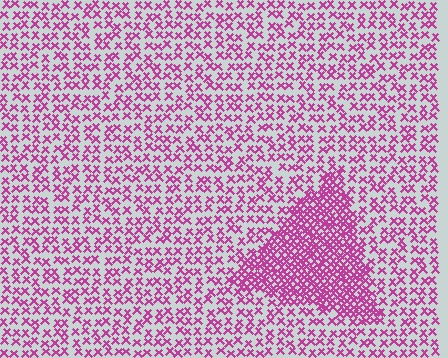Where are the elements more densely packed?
The elements are more densely packed inside the triangle boundary.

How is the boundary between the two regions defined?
The boundary is defined by a change in element density (approximately 2.4x ratio). All elements are the same color, size, and shape.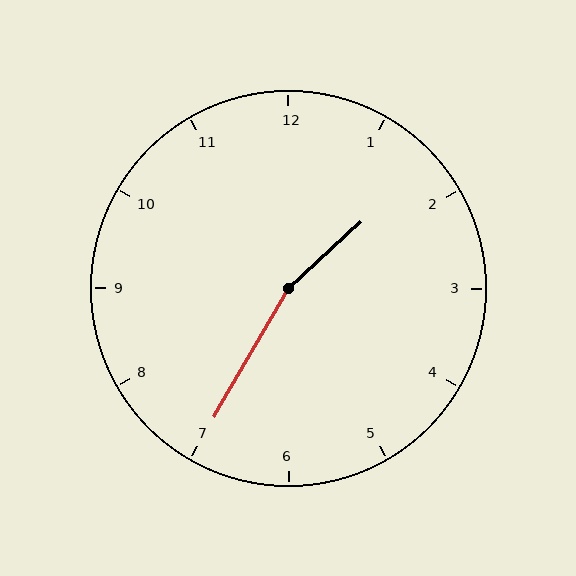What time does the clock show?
1:35.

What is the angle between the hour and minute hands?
Approximately 162 degrees.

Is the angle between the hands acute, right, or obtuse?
It is obtuse.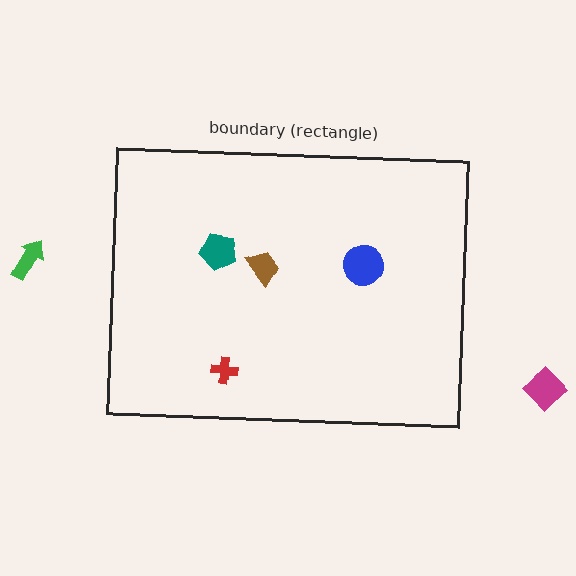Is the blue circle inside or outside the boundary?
Inside.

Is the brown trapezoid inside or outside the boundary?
Inside.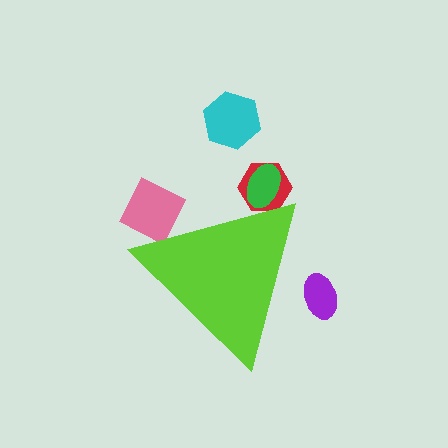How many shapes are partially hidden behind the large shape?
4 shapes are partially hidden.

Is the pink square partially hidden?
Yes, the pink square is partially hidden behind the lime triangle.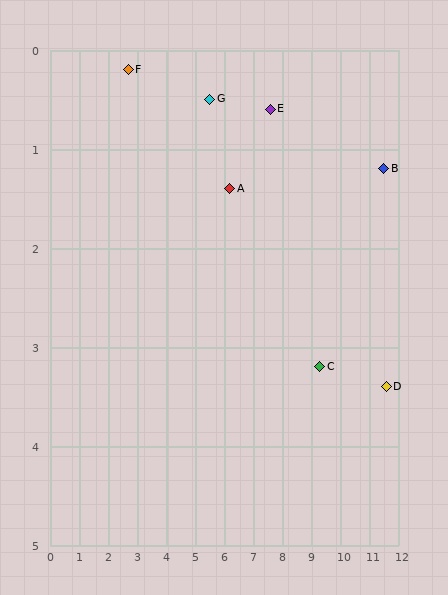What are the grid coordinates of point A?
Point A is at approximately (6.2, 1.4).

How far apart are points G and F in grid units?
Points G and F are about 2.8 grid units apart.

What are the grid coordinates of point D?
Point D is at approximately (11.6, 3.4).